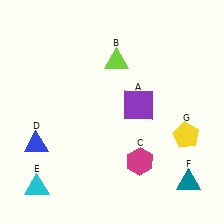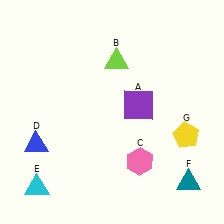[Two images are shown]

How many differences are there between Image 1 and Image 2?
There is 1 difference between the two images.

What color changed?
The hexagon (C) changed from magenta in Image 1 to pink in Image 2.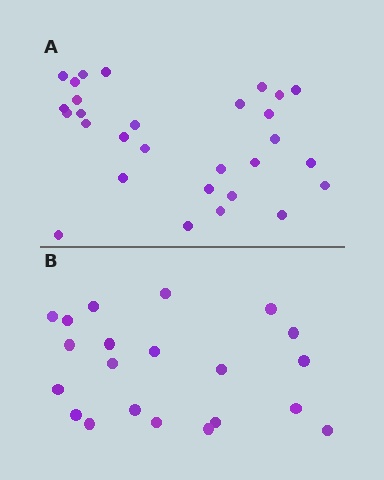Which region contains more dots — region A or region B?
Region A (the top region) has more dots.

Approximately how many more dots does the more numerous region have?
Region A has roughly 8 or so more dots than region B.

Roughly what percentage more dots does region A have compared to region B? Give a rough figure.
About 40% more.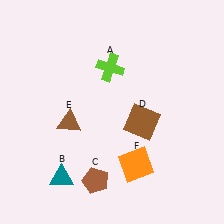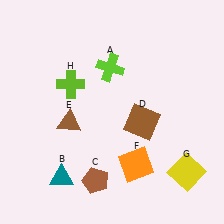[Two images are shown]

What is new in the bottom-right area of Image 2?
A yellow square (G) was added in the bottom-right area of Image 2.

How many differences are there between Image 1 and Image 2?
There are 2 differences between the two images.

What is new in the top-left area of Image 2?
A lime cross (H) was added in the top-left area of Image 2.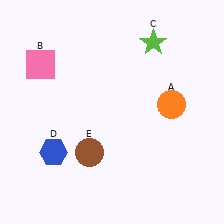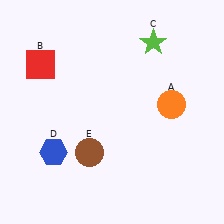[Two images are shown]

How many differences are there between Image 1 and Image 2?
There is 1 difference between the two images.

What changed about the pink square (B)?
In Image 1, B is pink. In Image 2, it changed to red.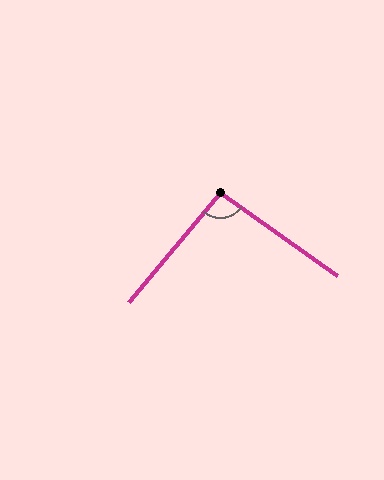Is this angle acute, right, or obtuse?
It is approximately a right angle.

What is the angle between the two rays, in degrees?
Approximately 95 degrees.